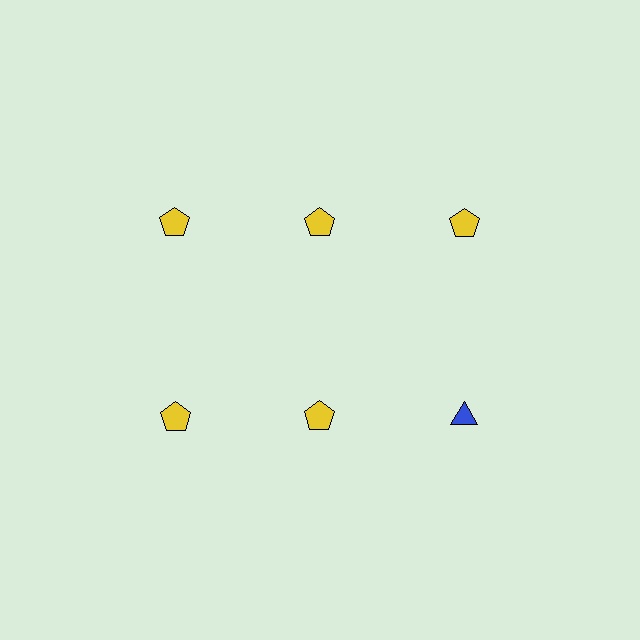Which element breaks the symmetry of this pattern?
The blue triangle in the second row, center column breaks the symmetry. All other shapes are yellow pentagons.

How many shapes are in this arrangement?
There are 6 shapes arranged in a grid pattern.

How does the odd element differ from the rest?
It differs in both color (blue instead of yellow) and shape (triangle instead of pentagon).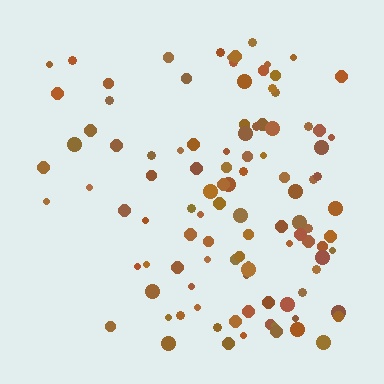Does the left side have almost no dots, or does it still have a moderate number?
Still a moderate number, just noticeably fewer than the right.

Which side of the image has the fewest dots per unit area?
The left.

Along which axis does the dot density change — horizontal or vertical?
Horizontal.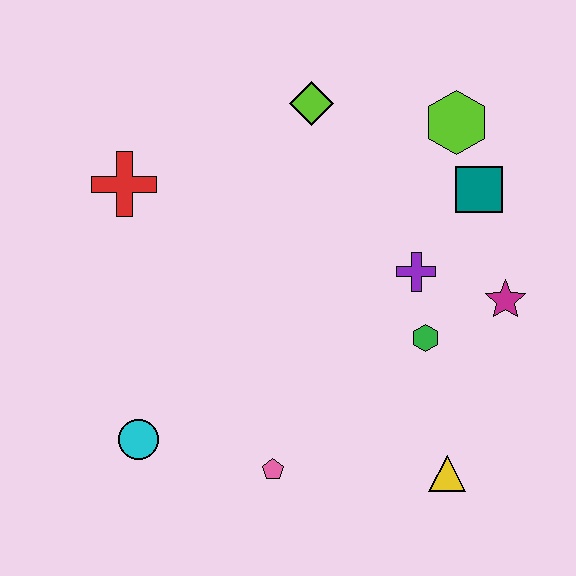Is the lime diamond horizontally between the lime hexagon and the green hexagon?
No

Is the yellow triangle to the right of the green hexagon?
Yes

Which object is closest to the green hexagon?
The purple cross is closest to the green hexagon.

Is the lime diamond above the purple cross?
Yes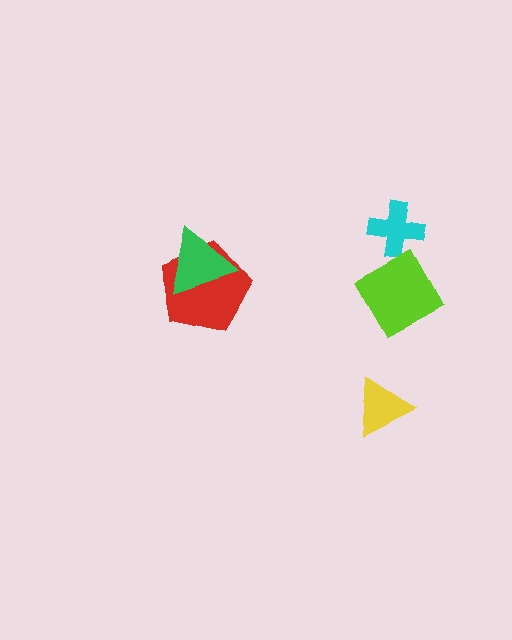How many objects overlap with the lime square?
0 objects overlap with the lime square.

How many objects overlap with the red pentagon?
1 object overlaps with the red pentagon.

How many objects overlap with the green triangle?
1 object overlaps with the green triangle.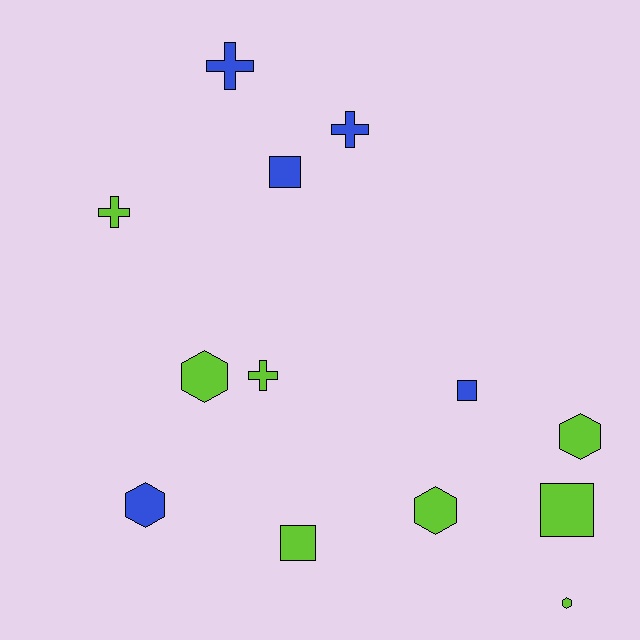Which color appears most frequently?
Lime, with 8 objects.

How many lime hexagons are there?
There are 4 lime hexagons.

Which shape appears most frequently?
Hexagon, with 5 objects.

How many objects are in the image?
There are 13 objects.